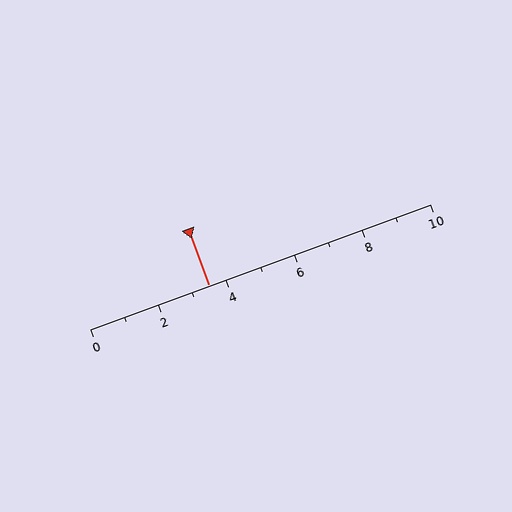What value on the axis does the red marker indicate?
The marker indicates approximately 3.5.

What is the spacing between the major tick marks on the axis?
The major ticks are spaced 2 apart.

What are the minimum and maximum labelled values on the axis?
The axis runs from 0 to 10.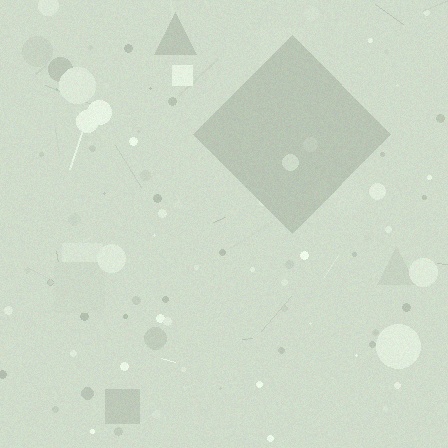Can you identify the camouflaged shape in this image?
The camouflaged shape is a diamond.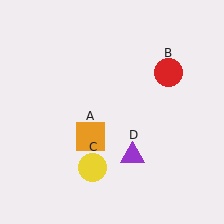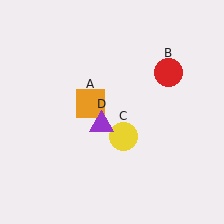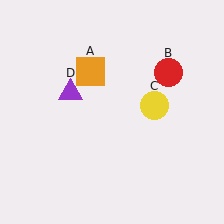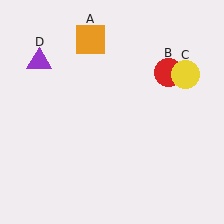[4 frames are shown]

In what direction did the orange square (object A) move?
The orange square (object A) moved up.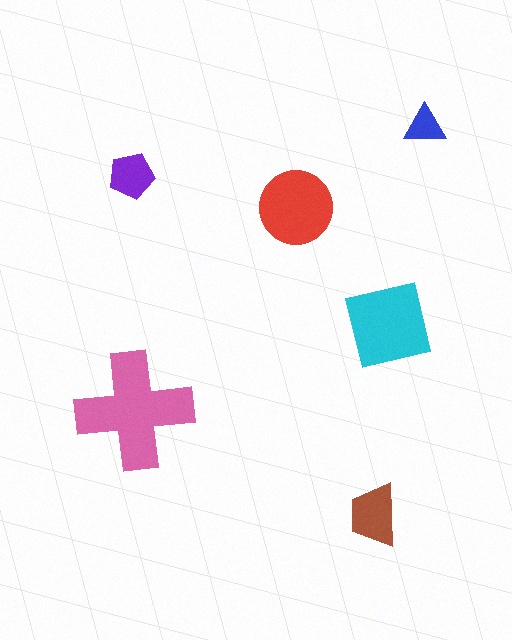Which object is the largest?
The pink cross.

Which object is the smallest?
The blue triangle.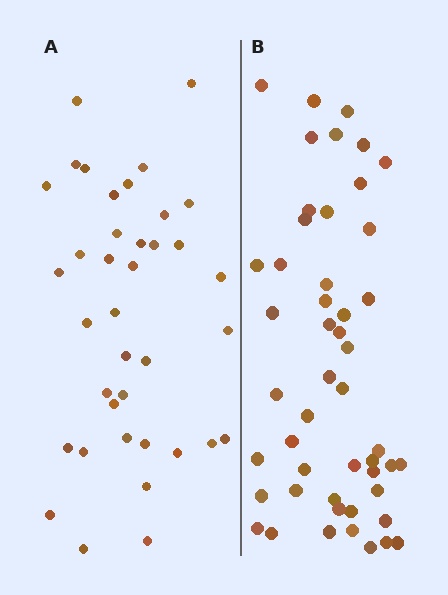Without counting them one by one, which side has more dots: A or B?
Region B (the right region) has more dots.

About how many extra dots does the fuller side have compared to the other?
Region B has roughly 12 or so more dots than region A.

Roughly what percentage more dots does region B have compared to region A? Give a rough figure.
About 30% more.